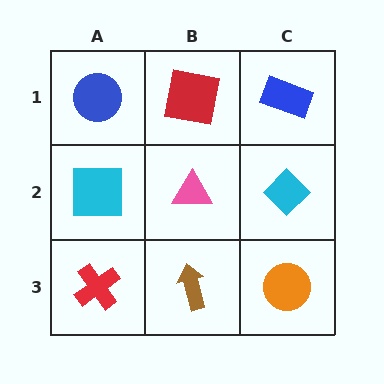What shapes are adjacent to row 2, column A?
A blue circle (row 1, column A), a red cross (row 3, column A), a pink triangle (row 2, column B).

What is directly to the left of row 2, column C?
A pink triangle.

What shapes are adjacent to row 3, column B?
A pink triangle (row 2, column B), a red cross (row 3, column A), an orange circle (row 3, column C).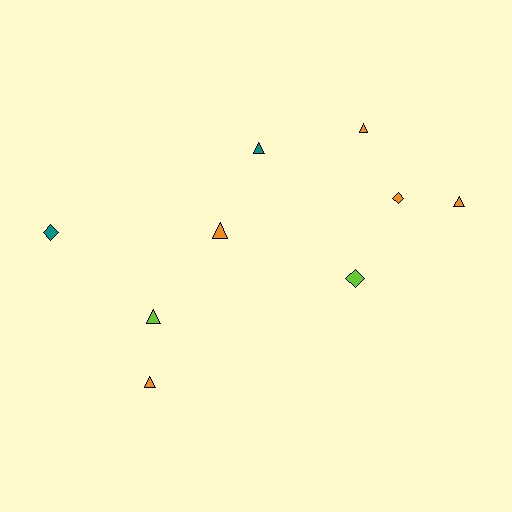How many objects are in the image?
There are 9 objects.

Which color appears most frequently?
Orange, with 5 objects.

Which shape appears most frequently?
Triangle, with 6 objects.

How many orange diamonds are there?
There is 1 orange diamond.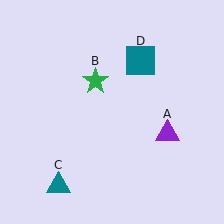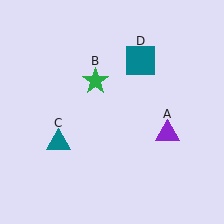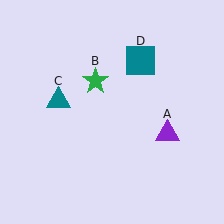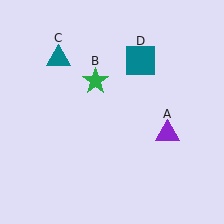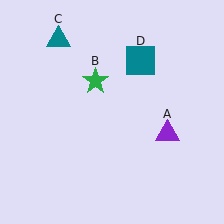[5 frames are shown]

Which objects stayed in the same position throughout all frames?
Purple triangle (object A) and green star (object B) and teal square (object D) remained stationary.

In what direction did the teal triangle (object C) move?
The teal triangle (object C) moved up.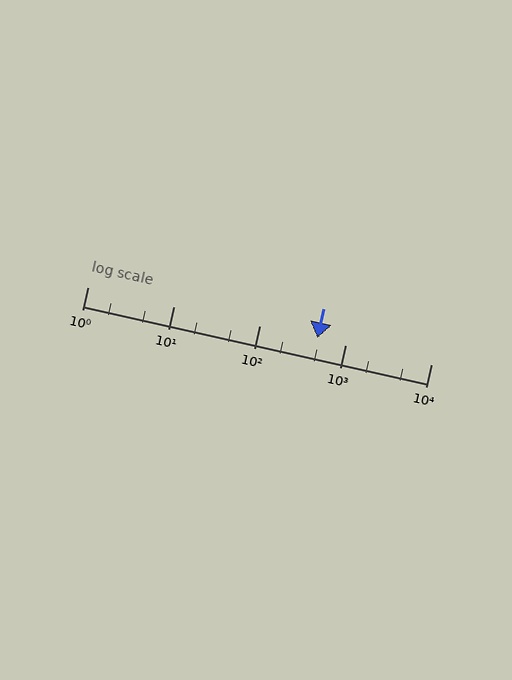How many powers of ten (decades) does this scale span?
The scale spans 4 decades, from 1 to 10000.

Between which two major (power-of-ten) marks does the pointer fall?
The pointer is between 100 and 1000.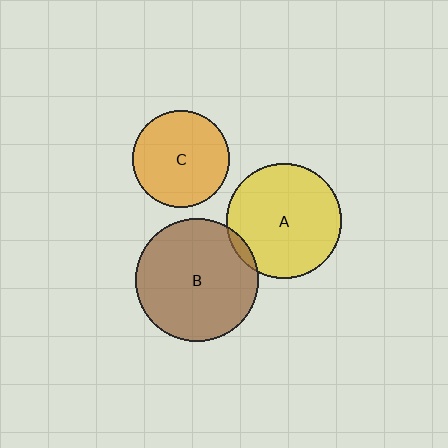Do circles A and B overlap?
Yes.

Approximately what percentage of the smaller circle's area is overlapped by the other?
Approximately 5%.